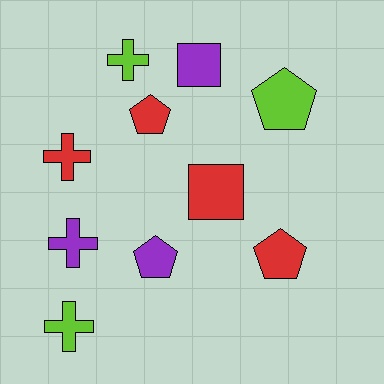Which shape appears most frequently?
Cross, with 4 objects.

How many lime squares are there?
There are no lime squares.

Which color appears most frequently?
Red, with 4 objects.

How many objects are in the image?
There are 10 objects.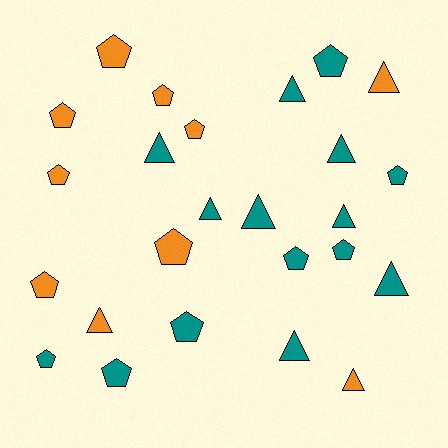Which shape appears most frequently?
Pentagon, with 14 objects.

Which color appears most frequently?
Teal, with 15 objects.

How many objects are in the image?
There are 25 objects.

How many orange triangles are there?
There are 3 orange triangles.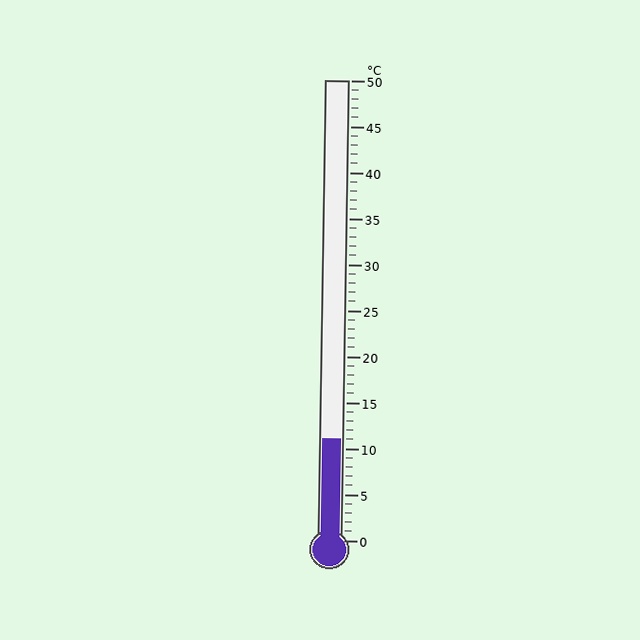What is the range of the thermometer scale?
The thermometer scale ranges from 0°C to 50°C.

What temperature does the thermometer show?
The thermometer shows approximately 11°C.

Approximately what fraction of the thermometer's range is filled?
The thermometer is filled to approximately 20% of its range.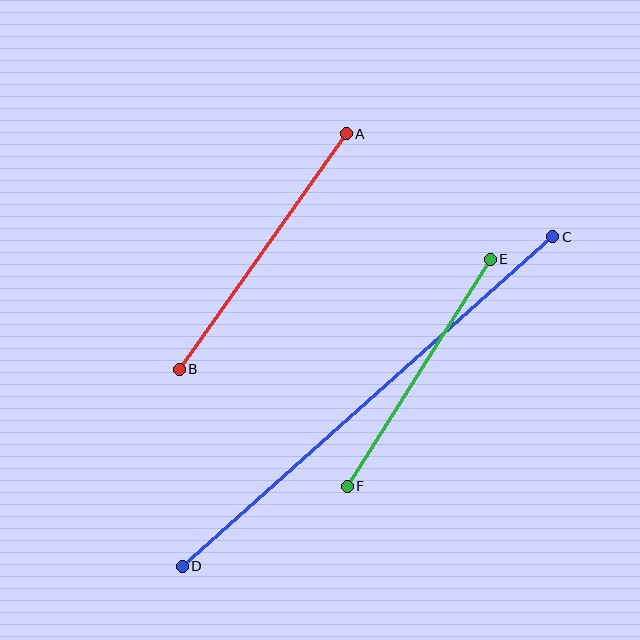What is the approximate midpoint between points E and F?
The midpoint is at approximately (419, 373) pixels.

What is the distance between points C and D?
The distance is approximately 496 pixels.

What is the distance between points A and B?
The distance is approximately 289 pixels.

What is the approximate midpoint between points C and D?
The midpoint is at approximately (368, 402) pixels.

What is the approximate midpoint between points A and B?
The midpoint is at approximately (263, 251) pixels.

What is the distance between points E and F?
The distance is approximately 268 pixels.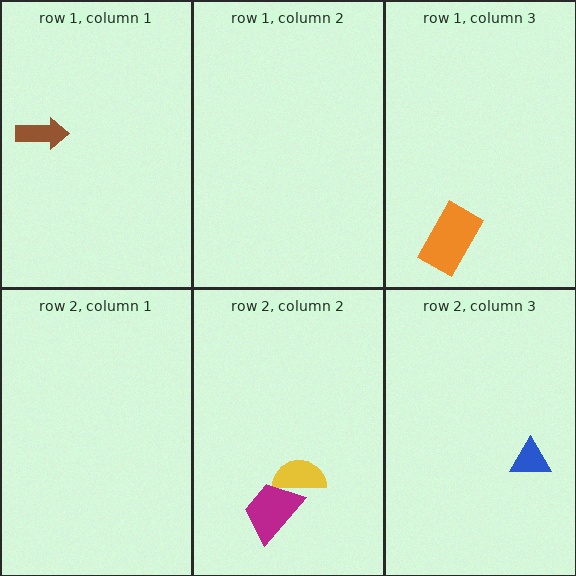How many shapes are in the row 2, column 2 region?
2.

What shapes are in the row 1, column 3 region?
The orange rectangle.